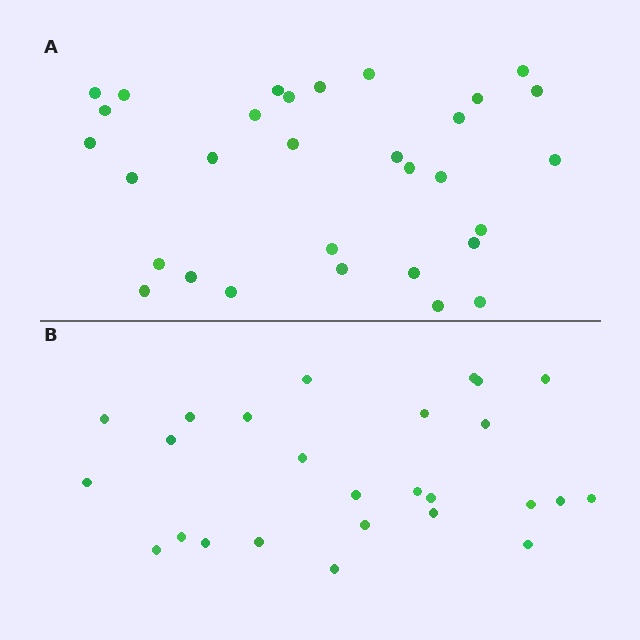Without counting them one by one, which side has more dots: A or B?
Region A (the top region) has more dots.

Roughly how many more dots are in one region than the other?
Region A has about 5 more dots than region B.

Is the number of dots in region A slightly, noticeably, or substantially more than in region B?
Region A has only slightly more — the two regions are fairly close. The ratio is roughly 1.2 to 1.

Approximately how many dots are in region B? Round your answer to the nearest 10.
About 30 dots. (The exact count is 26, which rounds to 30.)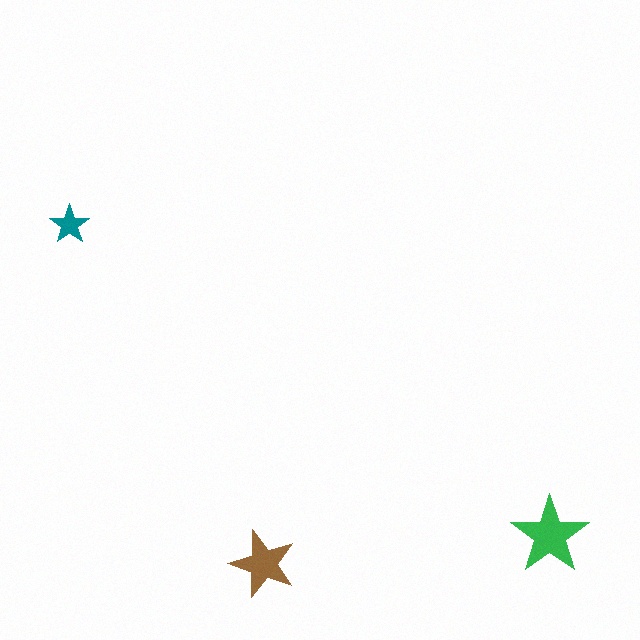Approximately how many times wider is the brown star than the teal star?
About 1.5 times wider.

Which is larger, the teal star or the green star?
The green one.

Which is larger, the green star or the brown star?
The green one.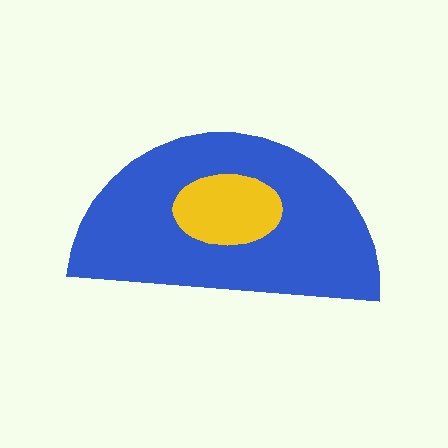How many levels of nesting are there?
2.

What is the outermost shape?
The blue semicircle.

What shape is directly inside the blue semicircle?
The yellow ellipse.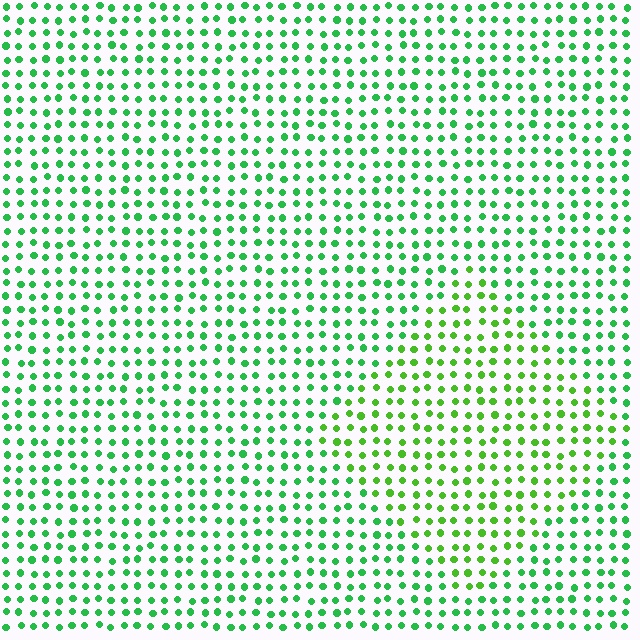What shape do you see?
I see a diamond.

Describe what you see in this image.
The image is filled with small green elements in a uniform arrangement. A diamond-shaped region is visible where the elements are tinted to a slightly different hue, forming a subtle color boundary.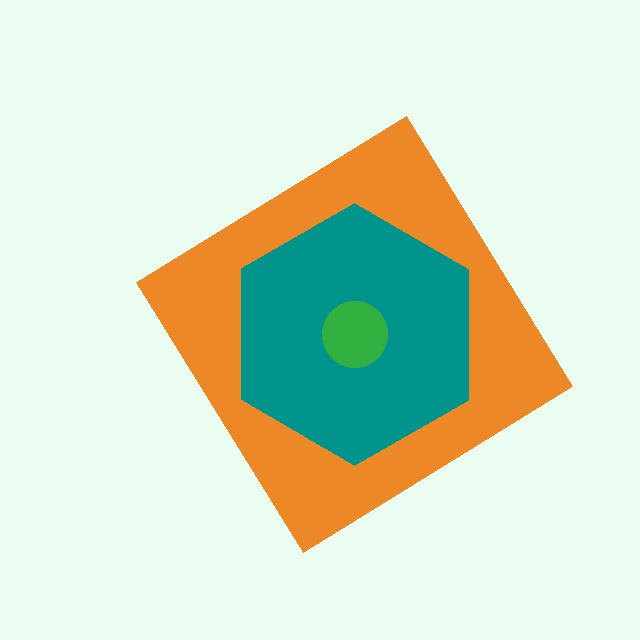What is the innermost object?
The green circle.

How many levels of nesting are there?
3.